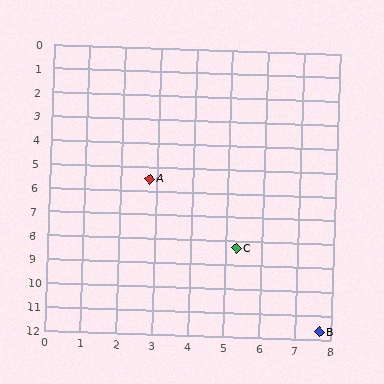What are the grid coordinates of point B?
Point B is at approximately (7.7, 11.7).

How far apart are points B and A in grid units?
Points B and A are about 7.9 grid units apart.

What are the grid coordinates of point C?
Point C is at approximately (5.3, 8.3).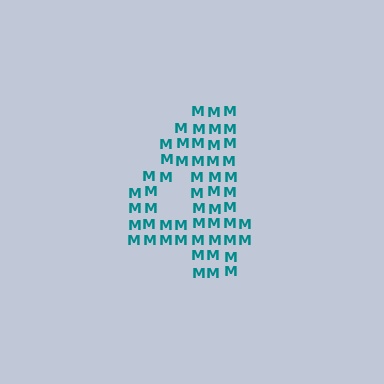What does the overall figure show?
The overall figure shows the digit 4.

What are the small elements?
The small elements are letter M's.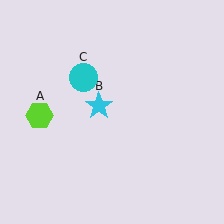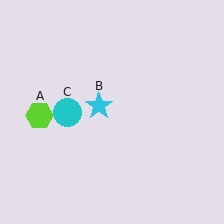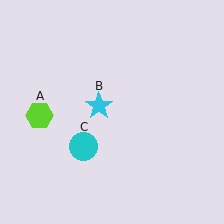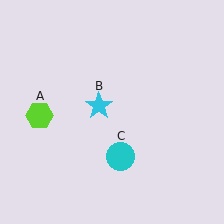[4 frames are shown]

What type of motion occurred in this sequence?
The cyan circle (object C) rotated counterclockwise around the center of the scene.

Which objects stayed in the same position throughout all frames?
Lime hexagon (object A) and cyan star (object B) remained stationary.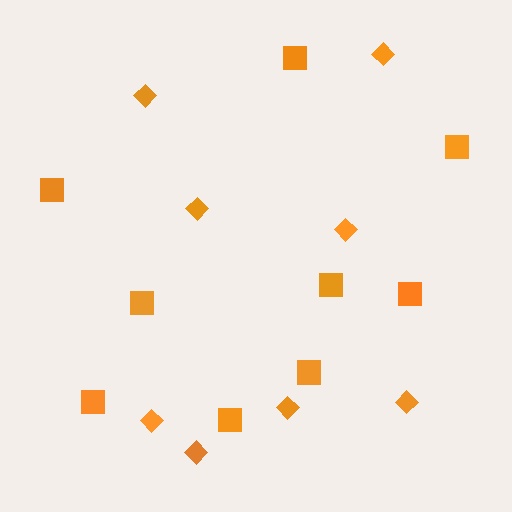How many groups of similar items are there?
There are 2 groups: one group of diamonds (8) and one group of squares (9).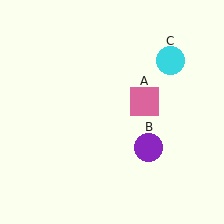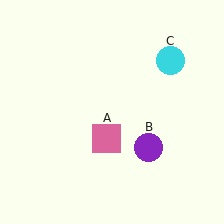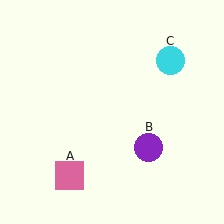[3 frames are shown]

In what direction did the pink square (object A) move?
The pink square (object A) moved down and to the left.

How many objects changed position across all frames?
1 object changed position: pink square (object A).